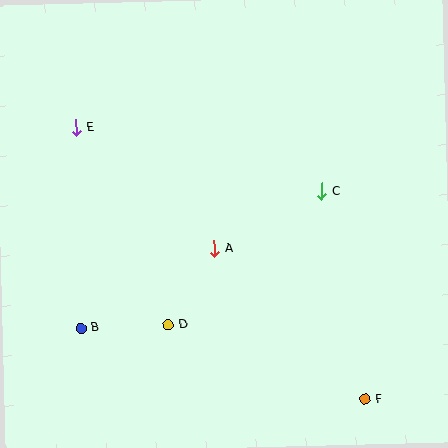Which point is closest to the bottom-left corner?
Point B is closest to the bottom-left corner.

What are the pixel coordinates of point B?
Point B is at (81, 328).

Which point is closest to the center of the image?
Point A at (215, 248) is closest to the center.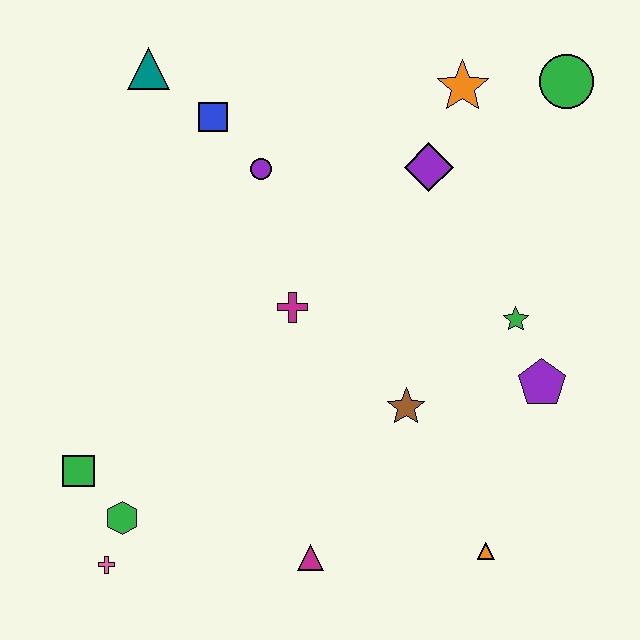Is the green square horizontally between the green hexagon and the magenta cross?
No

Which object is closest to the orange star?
The purple diamond is closest to the orange star.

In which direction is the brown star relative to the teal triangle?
The brown star is below the teal triangle.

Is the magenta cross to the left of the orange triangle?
Yes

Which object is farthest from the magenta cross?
The green circle is farthest from the magenta cross.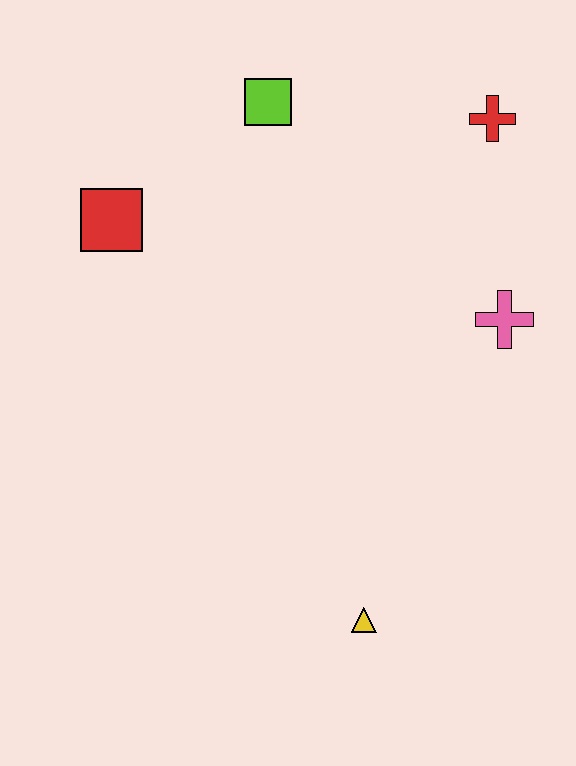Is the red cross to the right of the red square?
Yes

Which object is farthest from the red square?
The yellow triangle is farthest from the red square.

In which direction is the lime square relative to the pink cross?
The lime square is to the left of the pink cross.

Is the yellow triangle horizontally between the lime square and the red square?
No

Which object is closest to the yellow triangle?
The pink cross is closest to the yellow triangle.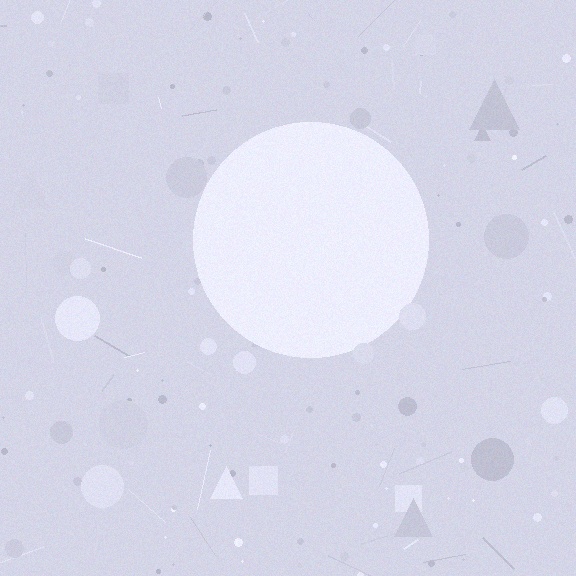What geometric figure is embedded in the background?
A circle is embedded in the background.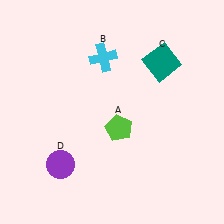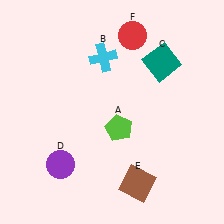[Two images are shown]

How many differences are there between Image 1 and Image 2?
There are 2 differences between the two images.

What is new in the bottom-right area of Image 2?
A brown square (E) was added in the bottom-right area of Image 2.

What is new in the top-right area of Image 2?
A red circle (F) was added in the top-right area of Image 2.